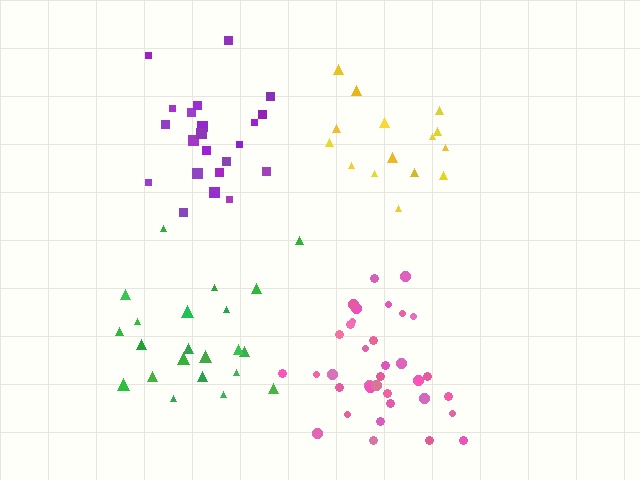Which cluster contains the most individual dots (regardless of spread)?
Pink (35).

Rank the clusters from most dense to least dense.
pink, purple, green, yellow.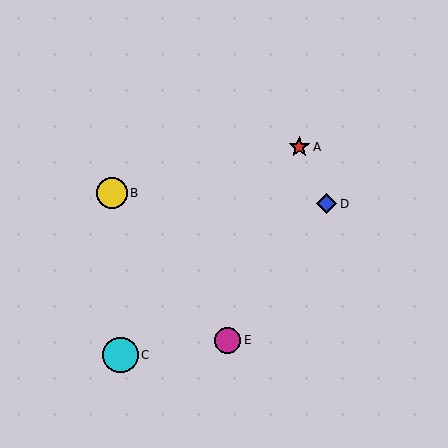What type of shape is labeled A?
Shape A is a red star.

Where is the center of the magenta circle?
The center of the magenta circle is at (228, 340).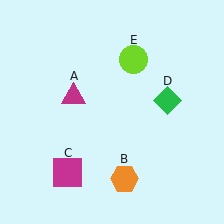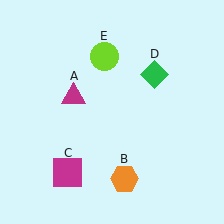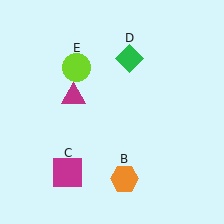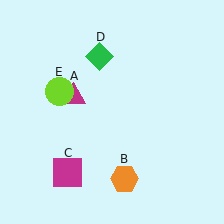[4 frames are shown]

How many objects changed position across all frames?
2 objects changed position: green diamond (object D), lime circle (object E).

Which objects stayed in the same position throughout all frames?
Magenta triangle (object A) and orange hexagon (object B) and magenta square (object C) remained stationary.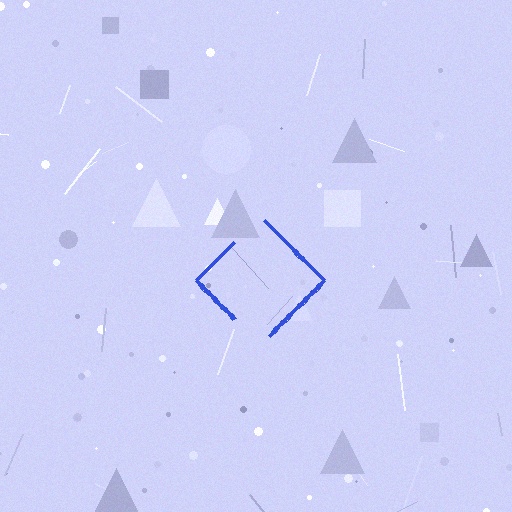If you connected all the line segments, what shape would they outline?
They would outline a diamond.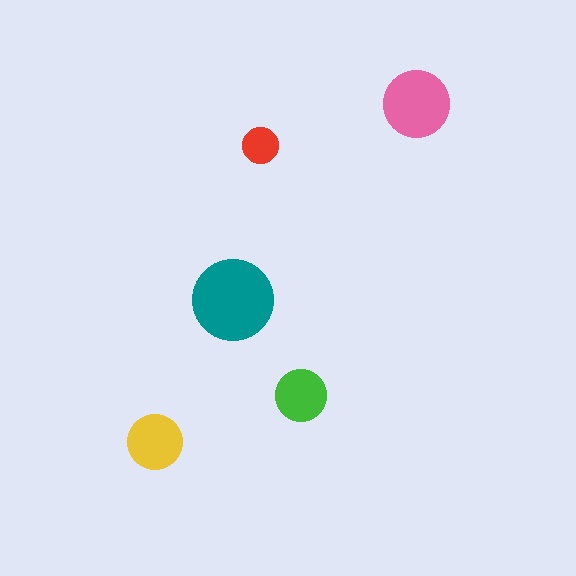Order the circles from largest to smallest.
the teal one, the pink one, the yellow one, the green one, the red one.